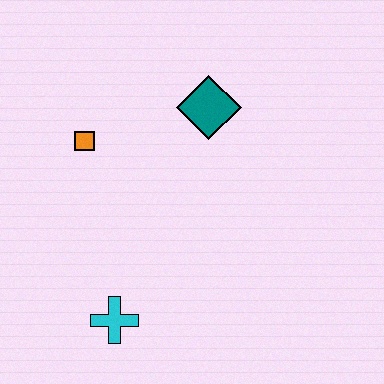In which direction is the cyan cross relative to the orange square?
The cyan cross is below the orange square.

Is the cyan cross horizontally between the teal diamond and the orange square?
Yes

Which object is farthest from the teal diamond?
The cyan cross is farthest from the teal diamond.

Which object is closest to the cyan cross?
The orange square is closest to the cyan cross.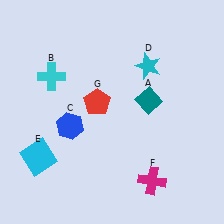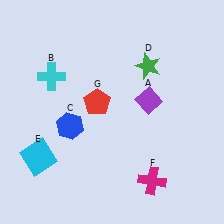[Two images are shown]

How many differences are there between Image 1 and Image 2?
There are 2 differences between the two images.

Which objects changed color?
A changed from teal to purple. D changed from cyan to green.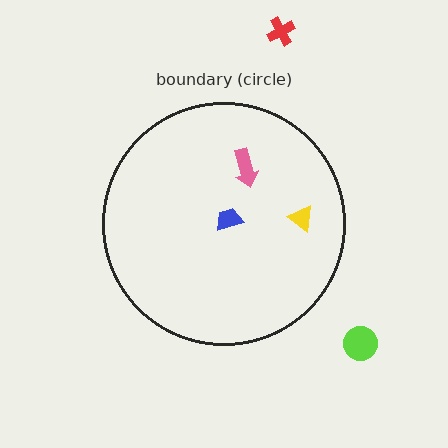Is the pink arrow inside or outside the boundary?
Inside.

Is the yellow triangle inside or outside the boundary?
Inside.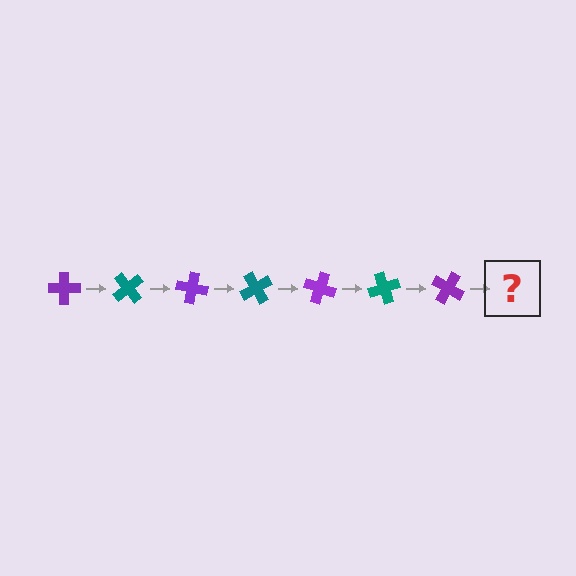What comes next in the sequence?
The next element should be a teal cross, rotated 350 degrees from the start.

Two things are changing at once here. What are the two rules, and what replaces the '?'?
The two rules are that it rotates 50 degrees each step and the color cycles through purple and teal. The '?' should be a teal cross, rotated 350 degrees from the start.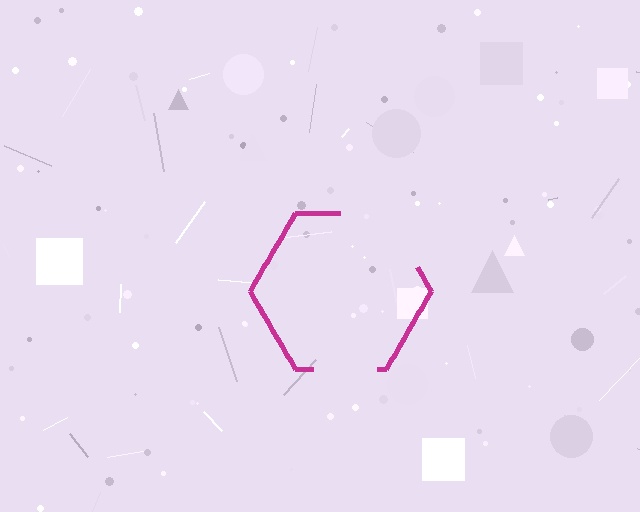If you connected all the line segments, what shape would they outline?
They would outline a hexagon.